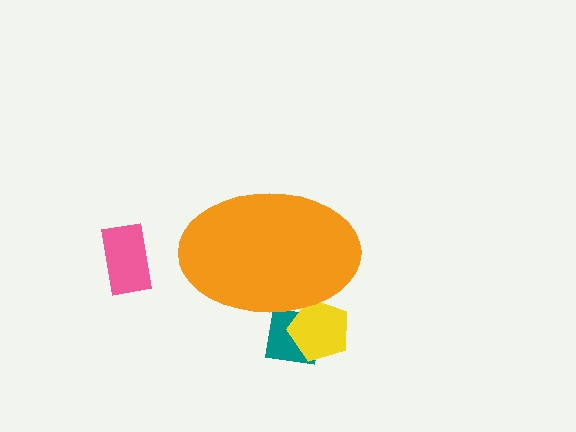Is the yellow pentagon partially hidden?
Yes, the yellow pentagon is partially hidden behind the orange ellipse.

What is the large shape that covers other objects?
An orange ellipse.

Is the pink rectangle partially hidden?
No, the pink rectangle is fully visible.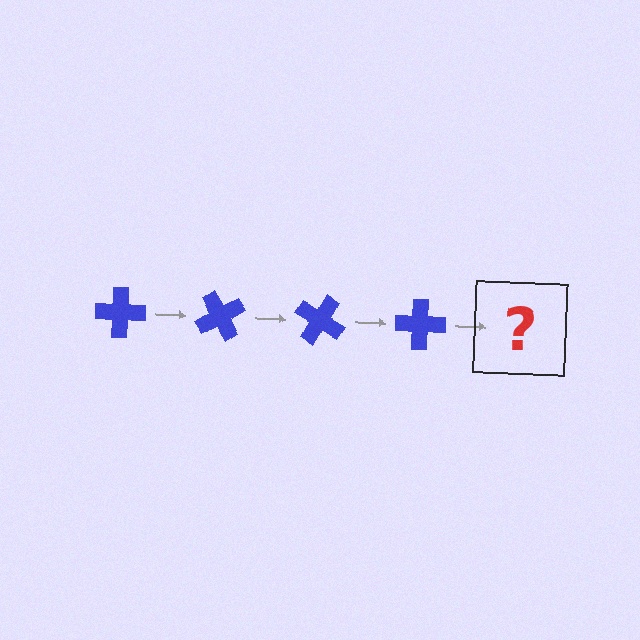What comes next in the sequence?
The next element should be a blue cross rotated 240 degrees.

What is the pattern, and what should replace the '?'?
The pattern is that the cross rotates 60 degrees each step. The '?' should be a blue cross rotated 240 degrees.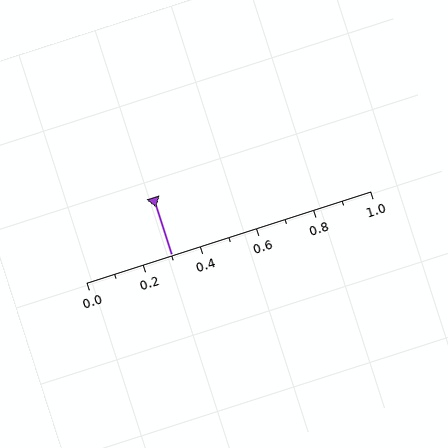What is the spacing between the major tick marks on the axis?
The major ticks are spaced 0.2 apart.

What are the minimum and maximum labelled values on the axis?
The axis runs from 0.0 to 1.0.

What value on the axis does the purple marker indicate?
The marker indicates approximately 0.3.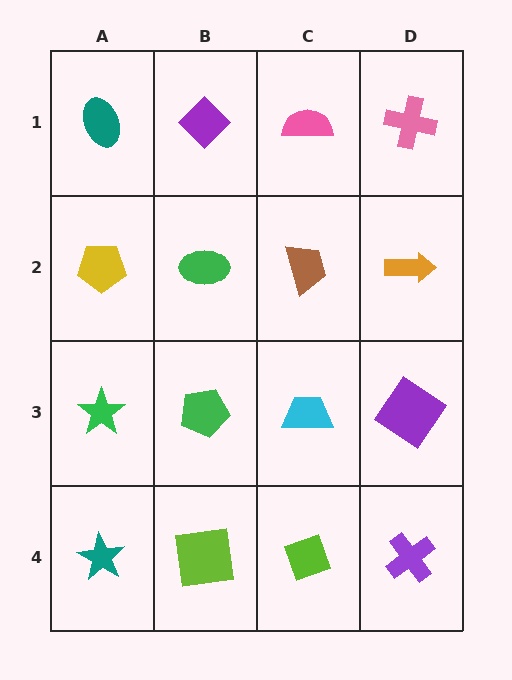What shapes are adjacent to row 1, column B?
A green ellipse (row 2, column B), a teal ellipse (row 1, column A), a pink semicircle (row 1, column C).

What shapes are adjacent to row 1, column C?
A brown trapezoid (row 2, column C), a purple diamond (row 1, column B), a pink cross (row 1, column D).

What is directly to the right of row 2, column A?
A green ellipse.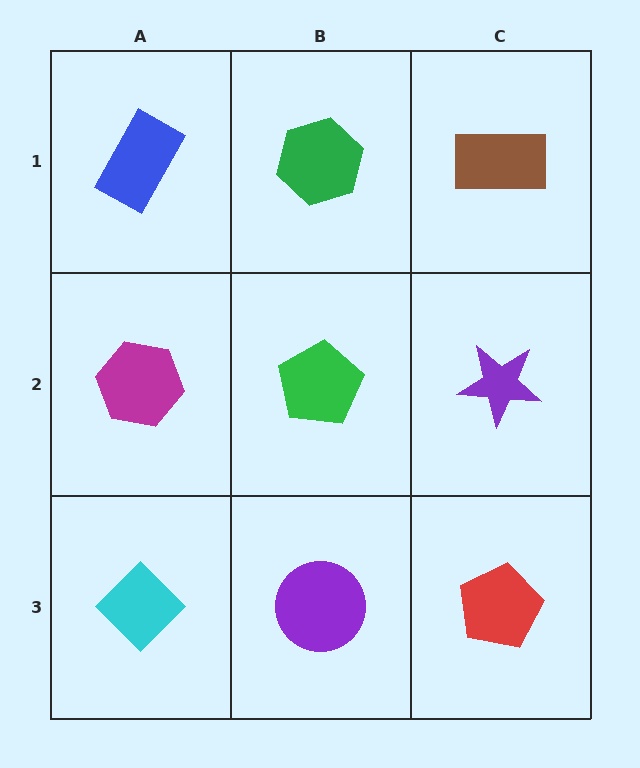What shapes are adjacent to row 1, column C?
A purple star (row 2, column C), a green hexagon (row 1, column B).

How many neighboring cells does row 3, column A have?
2.